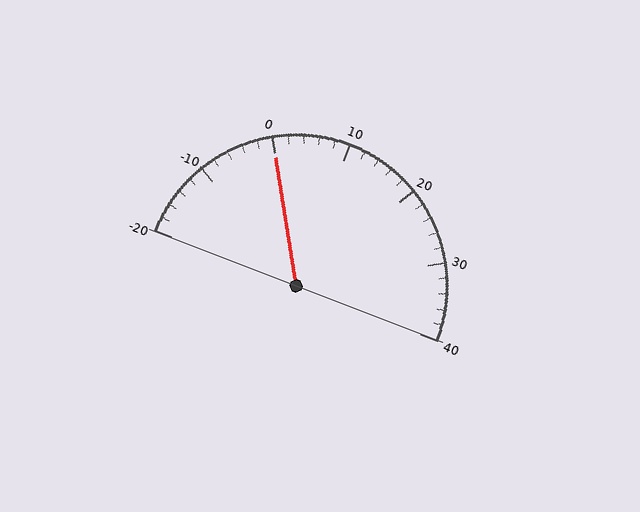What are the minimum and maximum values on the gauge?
The gauge ranges from -20 to 40.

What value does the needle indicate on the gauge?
The needle indicates approximately 0.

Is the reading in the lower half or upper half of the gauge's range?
The reading is in the lower half of the range (-20 to 40).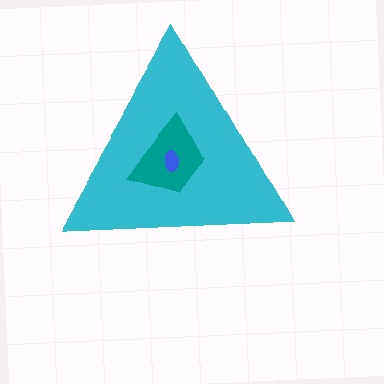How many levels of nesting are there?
3.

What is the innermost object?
The blue ellipse.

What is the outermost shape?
The cyan triangle.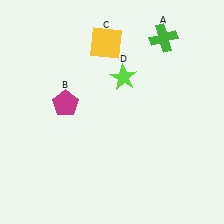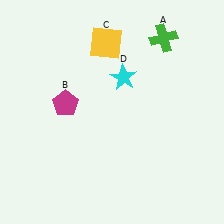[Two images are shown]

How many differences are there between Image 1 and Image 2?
There is 1 difference between the two images.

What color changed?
The star (D) changed from lime in Image 1 to cyan in Image 2.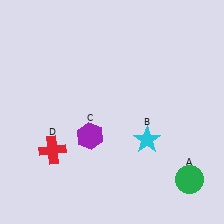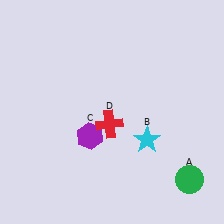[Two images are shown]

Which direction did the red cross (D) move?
The red cross (D) moved right.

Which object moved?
The red cross (D) moved right.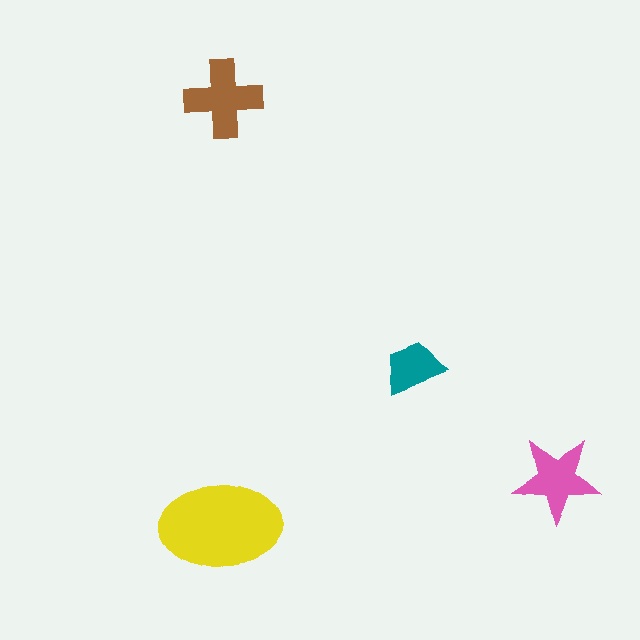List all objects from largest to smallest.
The yellow ellipse, the brown cross, the pink star, the teal trapezoid.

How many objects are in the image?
There are 4 objects in the image.